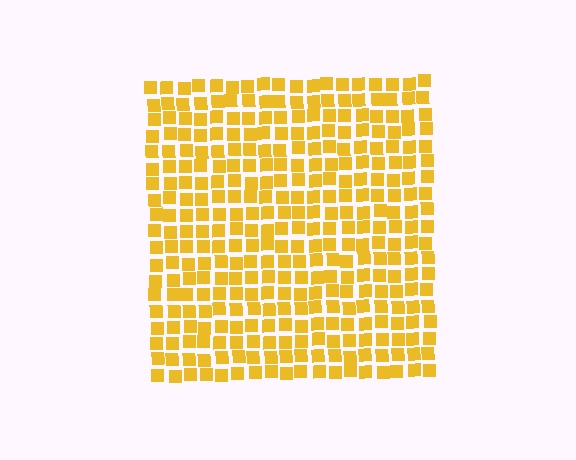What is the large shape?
The large shape is a square.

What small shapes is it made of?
It is made of small squares.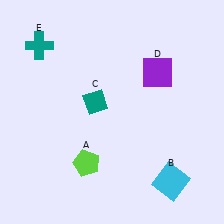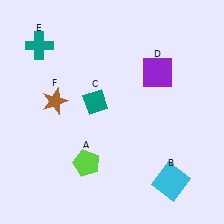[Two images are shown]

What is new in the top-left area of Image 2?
A brown star (F) was added in the top-left area of Image 2.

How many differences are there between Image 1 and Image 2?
There is 1 difference between the two images.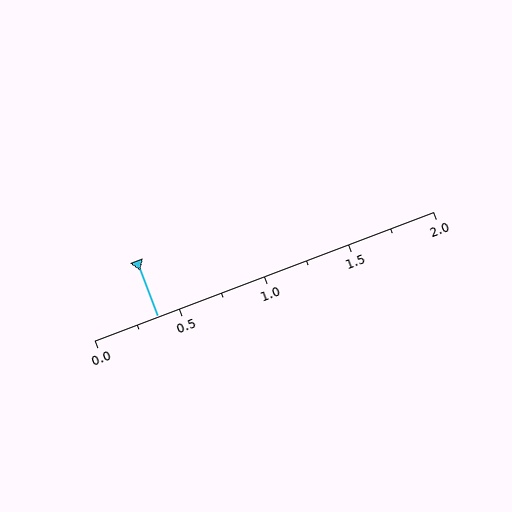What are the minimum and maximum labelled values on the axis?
The axis runs from 0.0 to 2.0.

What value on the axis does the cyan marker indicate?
The marker indicates approximately 0.38.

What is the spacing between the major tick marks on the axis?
The major ticks are spaced 0.5 apart.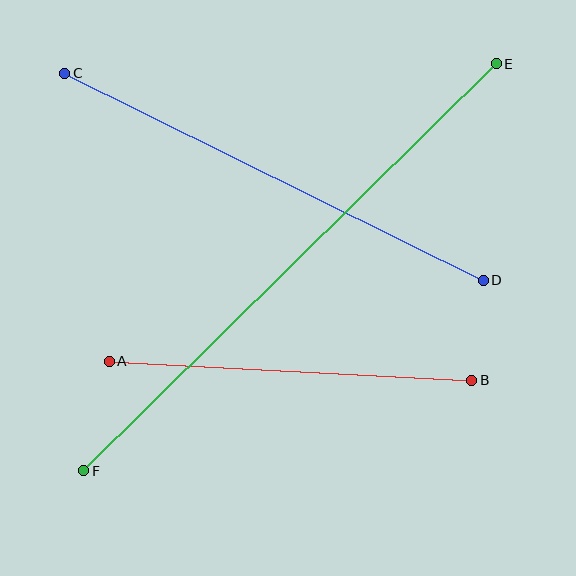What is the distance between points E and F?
The distance is approximately 579 pixels.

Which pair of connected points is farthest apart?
Points E and F are farthest apart.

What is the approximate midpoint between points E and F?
The midpoint is at approximately (290, 267) pixels.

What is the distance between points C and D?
The distance is approximately 467 pixels.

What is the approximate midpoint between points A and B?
The midpoint is at approximately (291, 371) pixels.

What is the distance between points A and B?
The distance is approximately 363 pixels.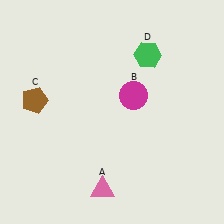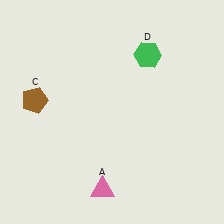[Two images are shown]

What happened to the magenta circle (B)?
The magenta circle (B) was removed in Image 2. It was in the top-right area of Image 1.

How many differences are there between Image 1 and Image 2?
There is 1 difference between the two images.